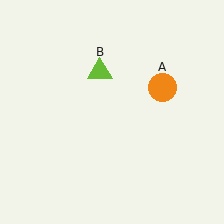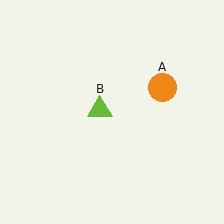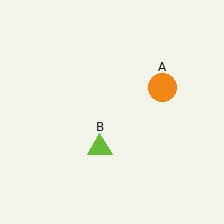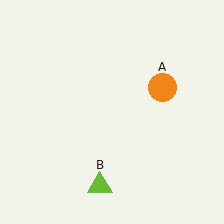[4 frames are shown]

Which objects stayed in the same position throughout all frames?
Orange circle (object A) remained stationary.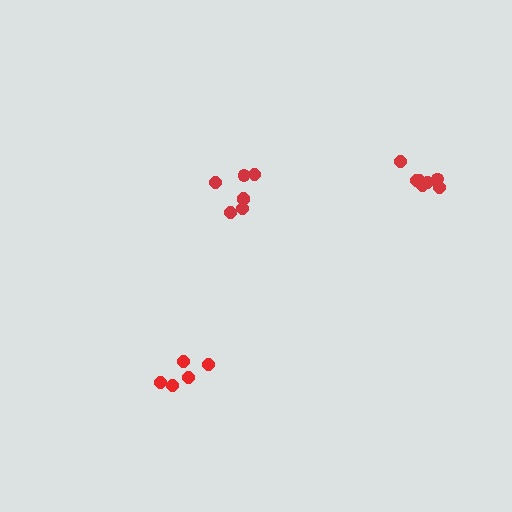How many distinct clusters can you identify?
There are 3 distinct clusters.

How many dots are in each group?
Group 1: 5 dots, Group 2: 7 dots, Group 3: 7 dots (19 total).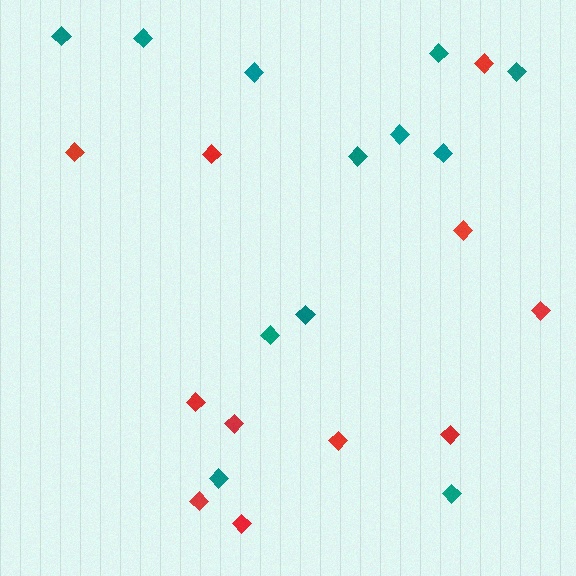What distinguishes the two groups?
There are 2 groups: one group of teal diamonds (12) and one group of red diamonds (11).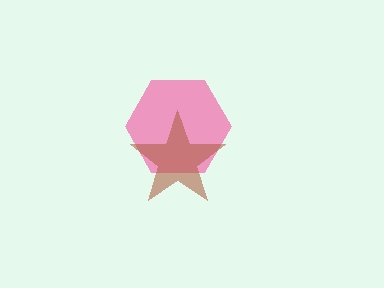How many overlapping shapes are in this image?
There are 2 overlapping shapes in the image.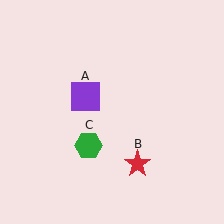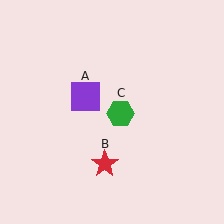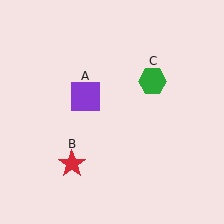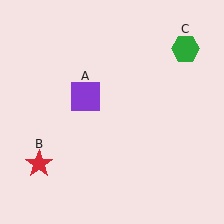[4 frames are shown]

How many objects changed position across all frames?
2 objects changed position: red star (object B), green hexagon (object C).